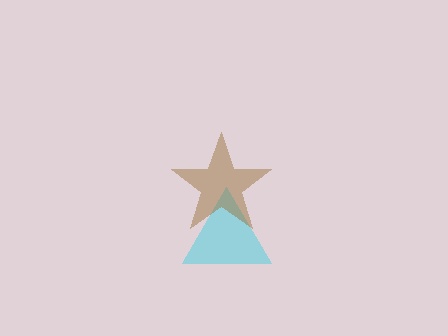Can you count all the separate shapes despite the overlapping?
Yes, there are 2 separate shapes.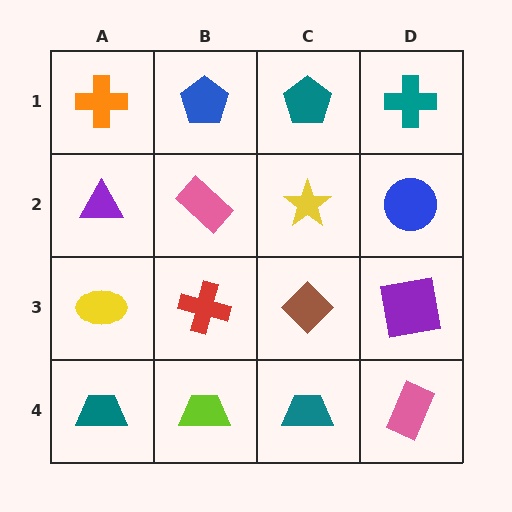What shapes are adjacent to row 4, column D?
A purple square (row 3, column D), a teal trapezoid (row 4, column C).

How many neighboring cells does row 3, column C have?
4.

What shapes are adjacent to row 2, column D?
A teal cross (row 1, column D), a purple square (row 3, column D), a yellow star (row 2, column C).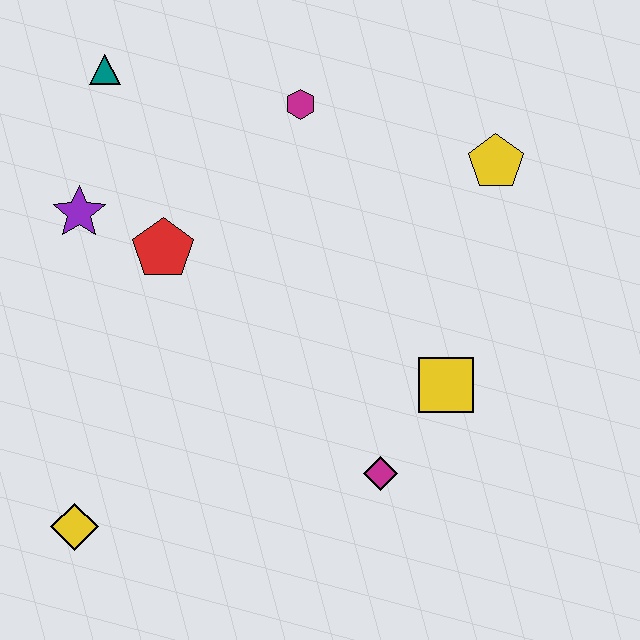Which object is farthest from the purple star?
The yellow pentagon is farthest from the purple star.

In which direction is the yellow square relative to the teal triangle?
The yellow square is to the right of the teal triangle.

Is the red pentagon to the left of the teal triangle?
No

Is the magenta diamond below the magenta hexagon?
Yes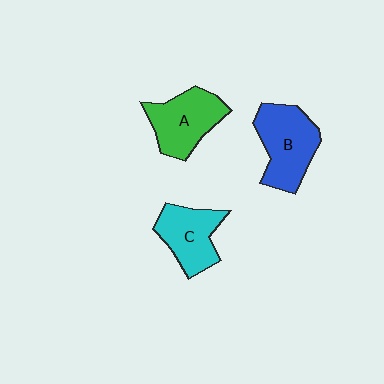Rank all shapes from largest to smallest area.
From largest to smallest: B (blue), A (green), C (cyan).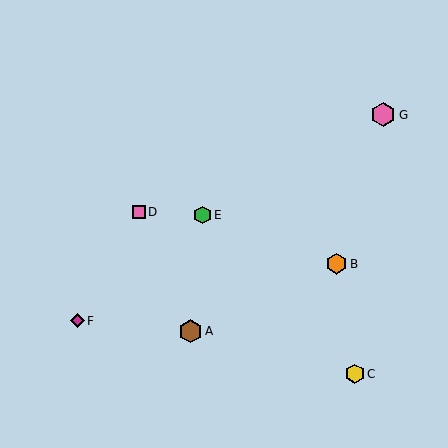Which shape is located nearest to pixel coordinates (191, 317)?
The brown hexagon (labeled A) at (190, 331) is nearest to that location.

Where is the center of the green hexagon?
The center of the green hexagon is at (203, 215).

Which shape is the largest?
The pink hexagon (labeled G) is the largest.